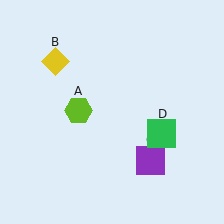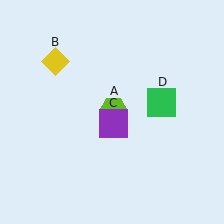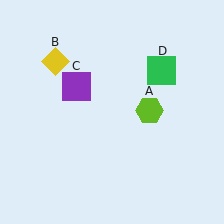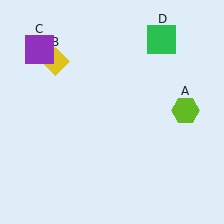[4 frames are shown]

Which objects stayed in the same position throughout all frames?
Yellow diamond (object B) remained stationary.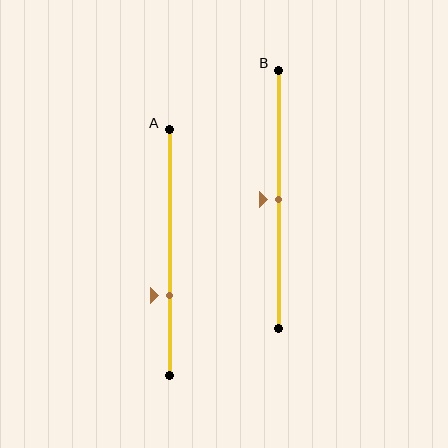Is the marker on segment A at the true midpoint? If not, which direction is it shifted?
No, the marker on segment A is shifted downward by about 18% of the segment length.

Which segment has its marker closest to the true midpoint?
Segment B has its marker closest to the true midpoint.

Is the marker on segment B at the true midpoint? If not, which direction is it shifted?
Yes, the marker on segment B is at the true midpoint.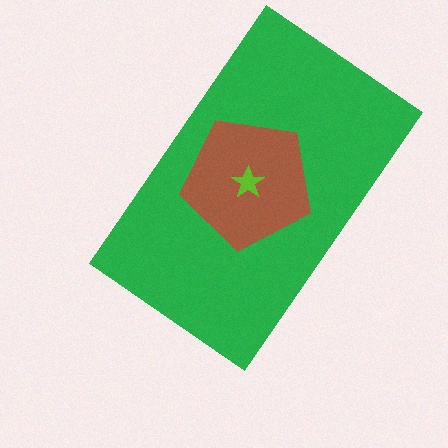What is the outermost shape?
The green rectangle.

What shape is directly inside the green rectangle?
The brown pentagon.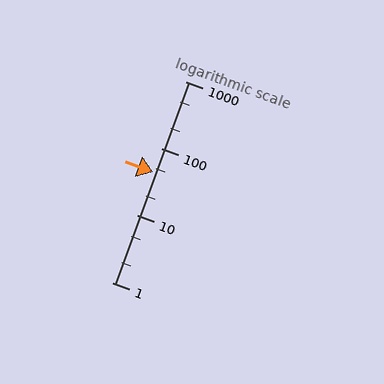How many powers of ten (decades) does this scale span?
The scale spans 3 decades, from 1 to 1000.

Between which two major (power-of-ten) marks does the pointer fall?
The pointer is between 10 and 100.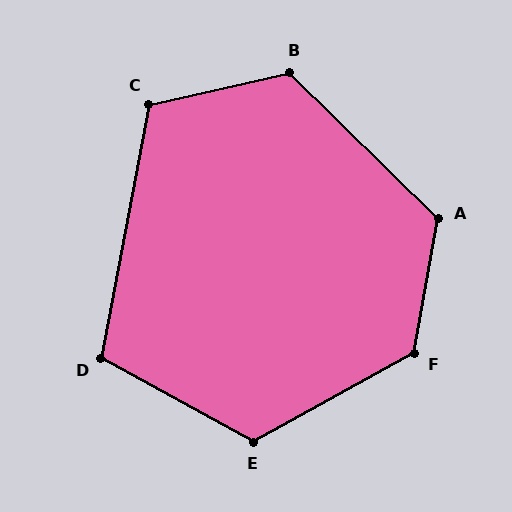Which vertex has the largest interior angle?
F, at approximately 129 degrees.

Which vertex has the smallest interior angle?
D, at approximately 108 degrees.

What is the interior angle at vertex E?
Approximately 122 degrees (obtuse).